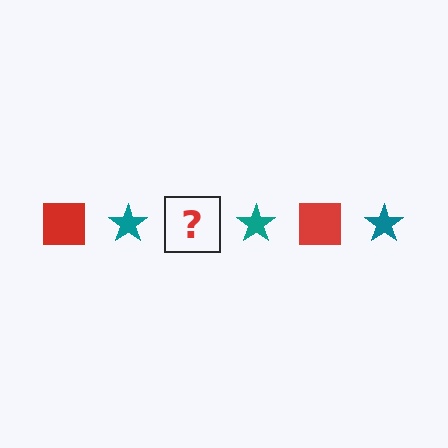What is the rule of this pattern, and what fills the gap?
The rule is that the pattern alternates between red square and teal star. The gap should be filled with a red square.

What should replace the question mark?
The question mark should be replaced with a red square.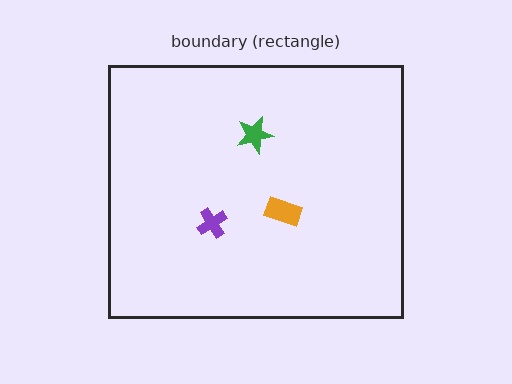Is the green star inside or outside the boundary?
Inside.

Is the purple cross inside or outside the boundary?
Inside.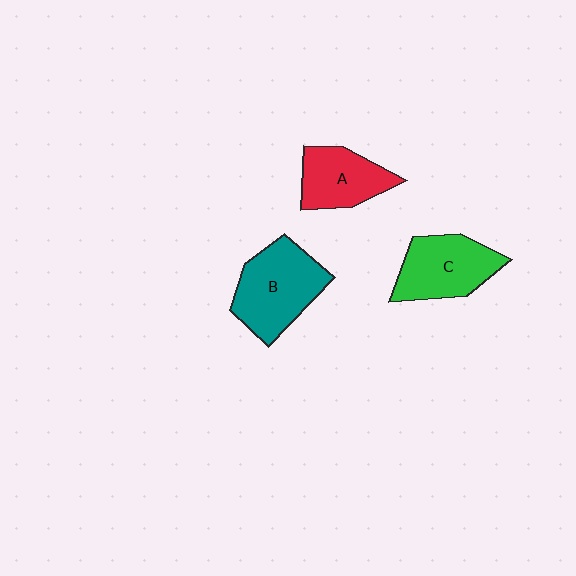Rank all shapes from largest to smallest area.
From largest to smallest: B (teal), C (green), A (red).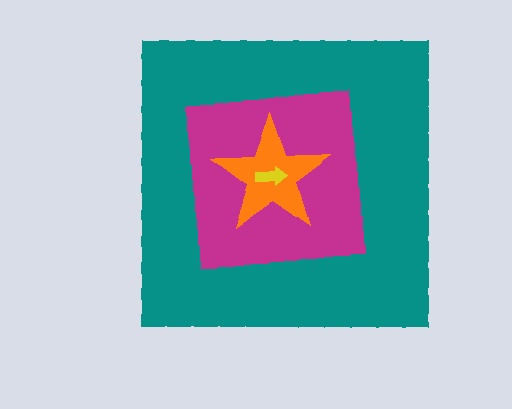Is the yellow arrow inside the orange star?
Yes.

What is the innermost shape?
The yellow arrow.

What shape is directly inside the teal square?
The magenta square.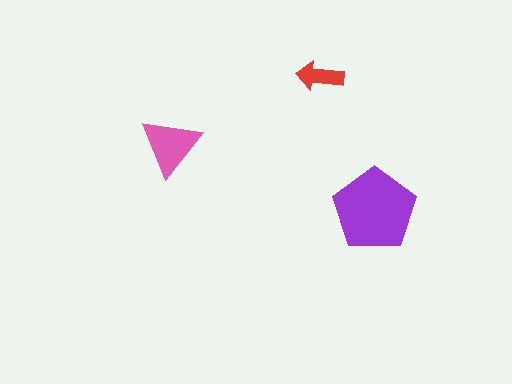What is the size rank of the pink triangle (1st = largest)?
2nd.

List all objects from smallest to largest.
The red arrow, the pink triangle, the purple pentagon.